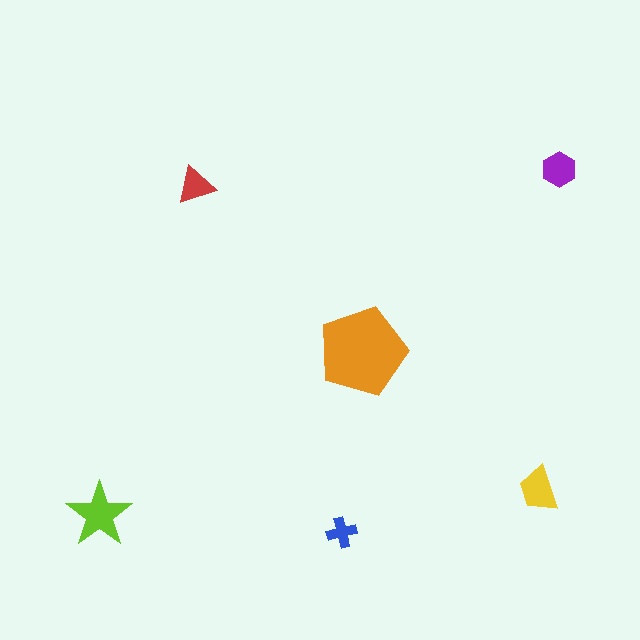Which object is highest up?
The purple hexagon is topmost.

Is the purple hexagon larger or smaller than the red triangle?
Larger.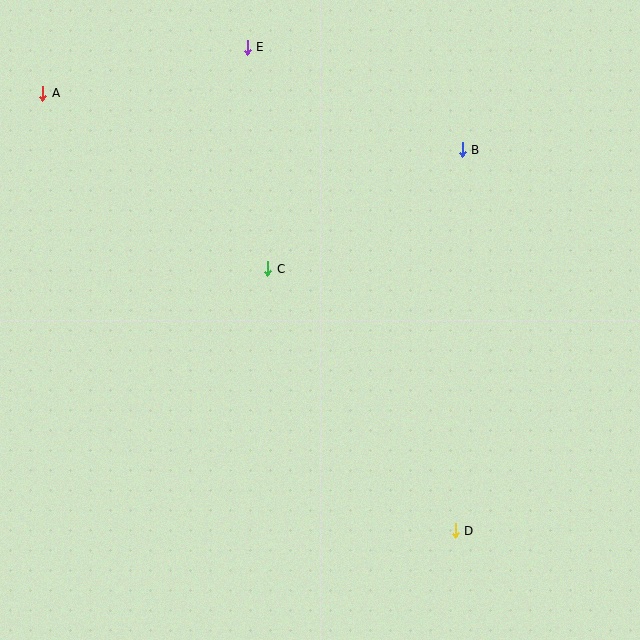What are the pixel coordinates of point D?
Point D is at (455, 531).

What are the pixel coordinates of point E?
Point E is at (247, 47).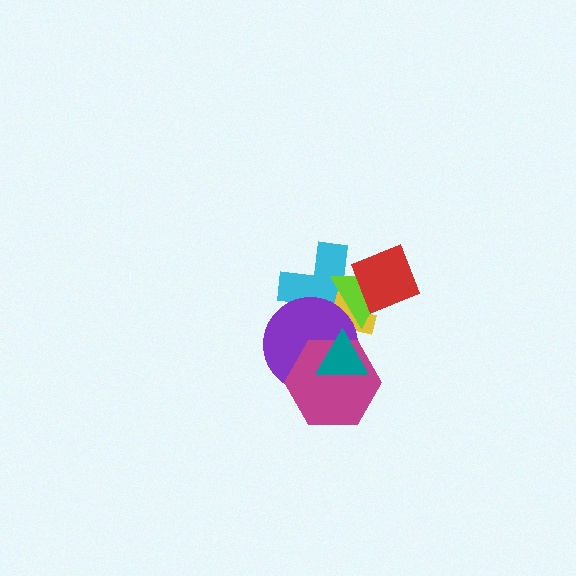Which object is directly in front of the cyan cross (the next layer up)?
The yellow cross is directly in front of the cyan cross.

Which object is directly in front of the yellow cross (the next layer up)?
The lime triangle is directly in front of the yellow cross.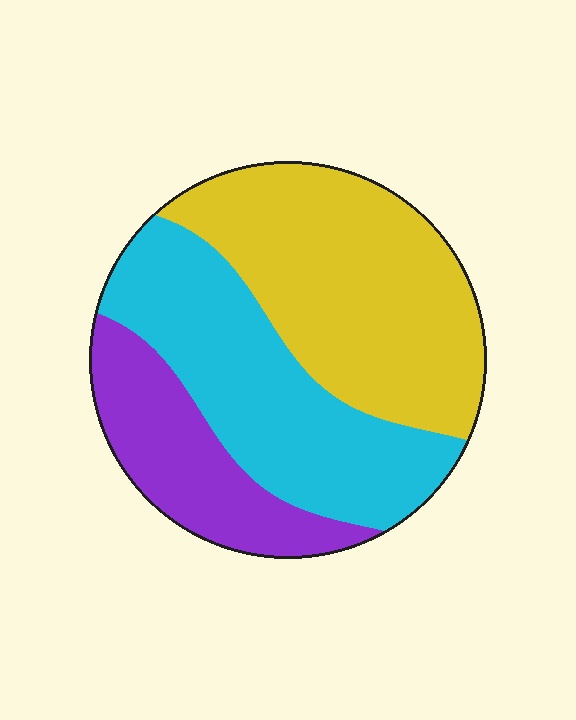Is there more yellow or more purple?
Yellow.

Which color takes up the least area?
Purple, at roughly 20%.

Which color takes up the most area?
Yellow, at roughly 45%.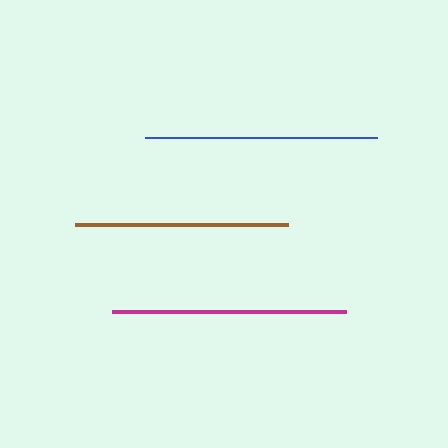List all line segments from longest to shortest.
From longest to shortest: magenta, blue, brown.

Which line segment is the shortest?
The brown line is the shortest at approximately 213 pixels.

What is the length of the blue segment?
The blue segment is approximately 232 pixels long.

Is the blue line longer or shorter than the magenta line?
The magenta line is longer than the blue line.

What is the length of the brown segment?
The brown segment is approximately 213 pixels long.